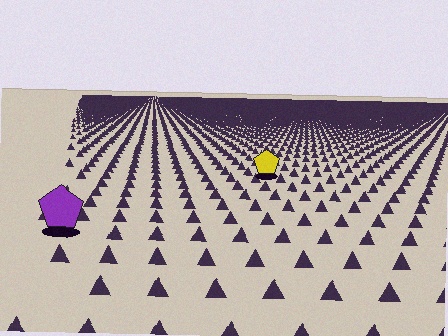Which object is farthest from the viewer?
The yellow pentagon is farthest from the viewer. It appears smaller and the ground texture around it is denser.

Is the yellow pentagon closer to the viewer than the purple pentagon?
No. The purple pentagon is closer — you can tell from the texture gradient: the ground texture is coarser near it.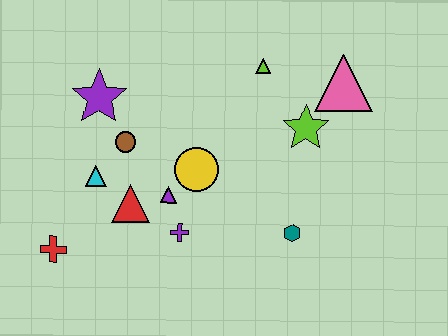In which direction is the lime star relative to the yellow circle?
The lime star is to the right of the yellow circle.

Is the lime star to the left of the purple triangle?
No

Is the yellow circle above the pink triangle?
No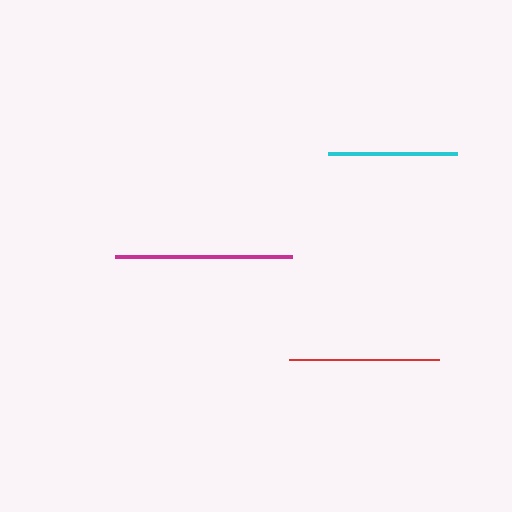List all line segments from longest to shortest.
From longest to shortest: magenta, red, cyan.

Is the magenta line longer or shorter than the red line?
The magenta line is longer than the red line.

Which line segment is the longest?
The magenta line is the longest at approximately 177 pixels.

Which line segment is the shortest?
The cyan line is the shortest at approximately 129 pixels.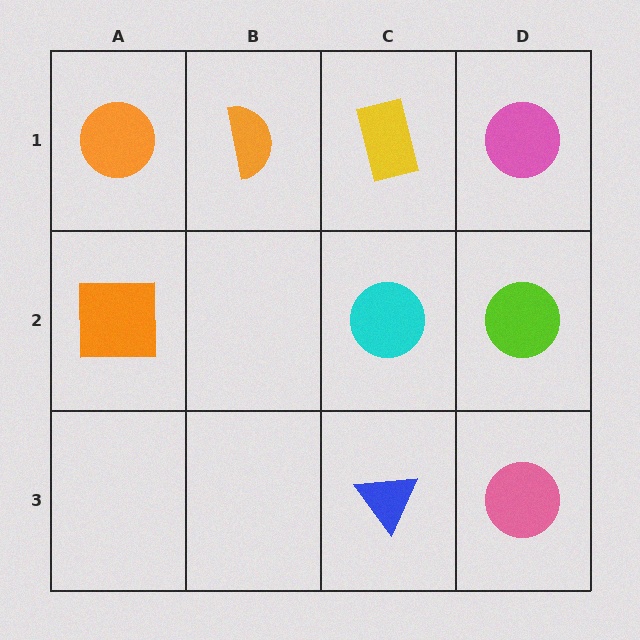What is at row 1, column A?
An orange circle.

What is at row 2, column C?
A cyan circle.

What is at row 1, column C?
A yellow rectangle.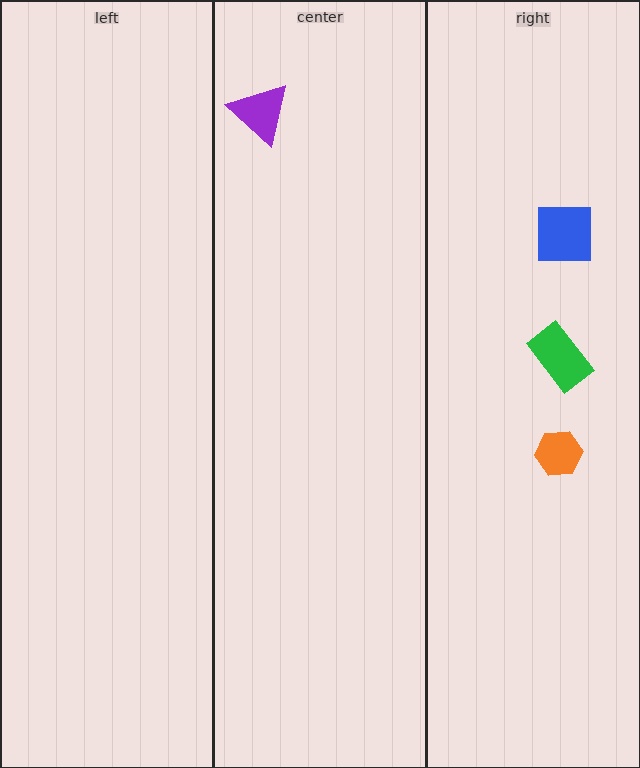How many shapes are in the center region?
1.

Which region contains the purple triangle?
The center region.